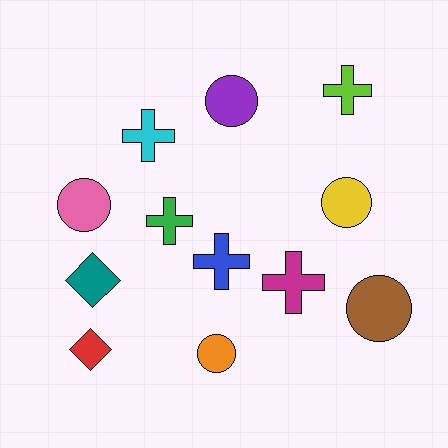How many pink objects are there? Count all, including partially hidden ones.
There is 1 pink object.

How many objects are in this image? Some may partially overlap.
There are 12 objects.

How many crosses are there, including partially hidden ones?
There are 5 crosses.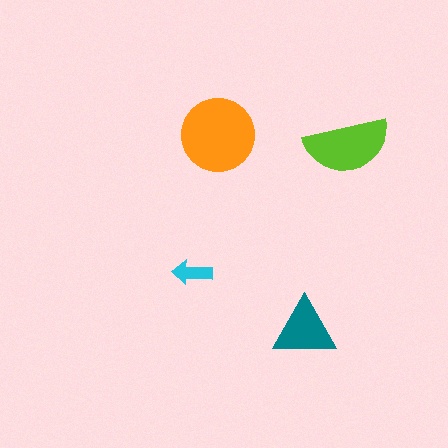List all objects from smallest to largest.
The cyan arrow, the teal triangle, the lime semicircle, the orange circle.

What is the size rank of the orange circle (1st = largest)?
1st.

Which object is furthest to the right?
The lime semicircle is rightmost.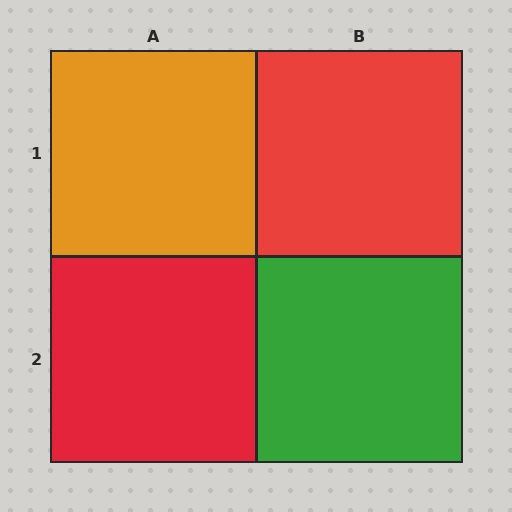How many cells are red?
2 cells are red.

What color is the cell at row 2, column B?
Green.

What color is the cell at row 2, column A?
Red.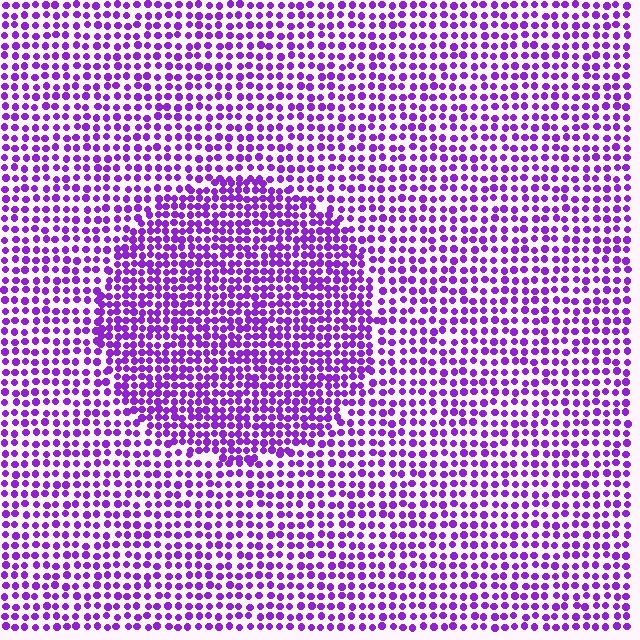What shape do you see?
I see a circle.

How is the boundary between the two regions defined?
The boundary is defined by a change in element density (approximately 1.6x ratio). All elements are the same color, size, and shape.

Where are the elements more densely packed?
The elements are more densely packed inside the circle boundary.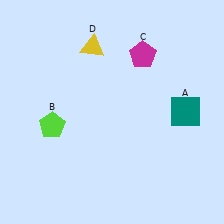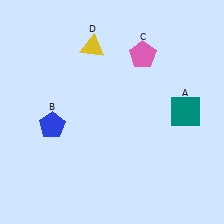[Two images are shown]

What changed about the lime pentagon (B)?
In Image 1, B is lime. In Image 2, it changed to blue.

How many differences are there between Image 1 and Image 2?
There are 2 differences between the two images.